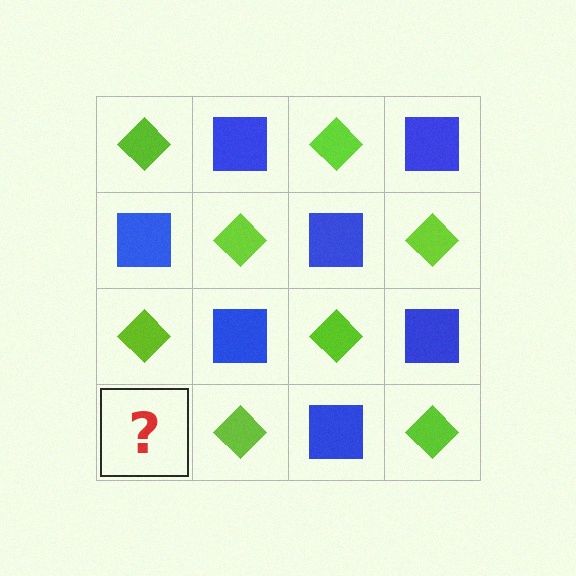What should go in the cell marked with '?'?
The missing cell should contain a blue square.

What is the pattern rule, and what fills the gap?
The rule is that it alternates lime diamond and blue square in a checkerboard pattern. The gap should be filled with a blue square.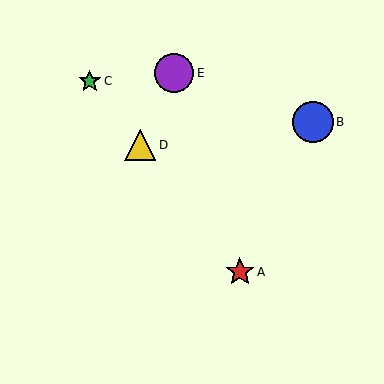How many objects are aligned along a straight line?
3 objects (A, C, D) are aligned along a straight line.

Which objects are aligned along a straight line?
Objects A, C, D are aligned along a straight line.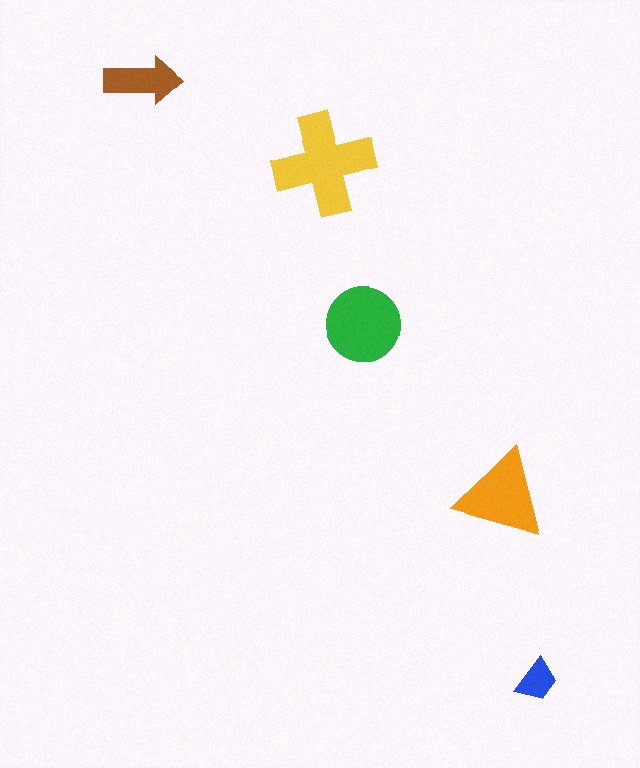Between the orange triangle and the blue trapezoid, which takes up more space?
The orange triangle.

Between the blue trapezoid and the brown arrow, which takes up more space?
The brown arrow.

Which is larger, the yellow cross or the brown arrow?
The yellow cross.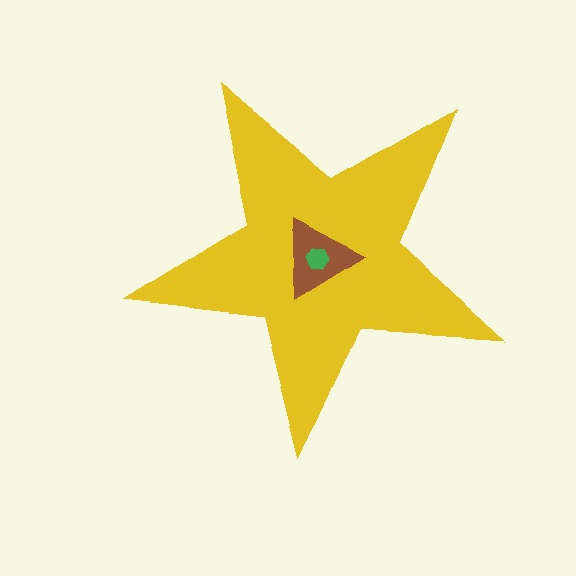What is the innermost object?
The green hexagon.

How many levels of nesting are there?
3.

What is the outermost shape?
The yellow star.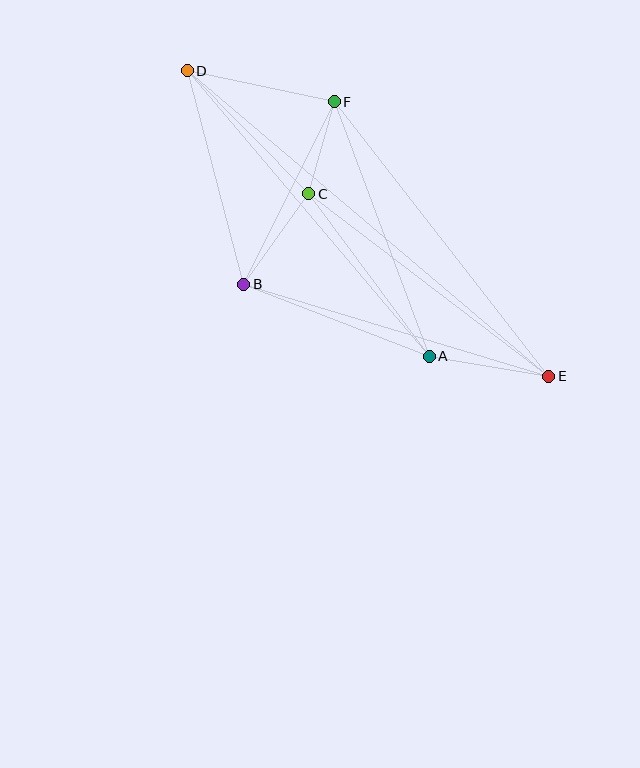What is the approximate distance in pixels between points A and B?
The distance between A and B is approximately 199 pixels.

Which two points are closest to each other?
Points C and F are closest to each other.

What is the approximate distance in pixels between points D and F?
The distance between D and F is approximately 150 pixels.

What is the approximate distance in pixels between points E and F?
The distance between E and F is approximately 348 pixels.